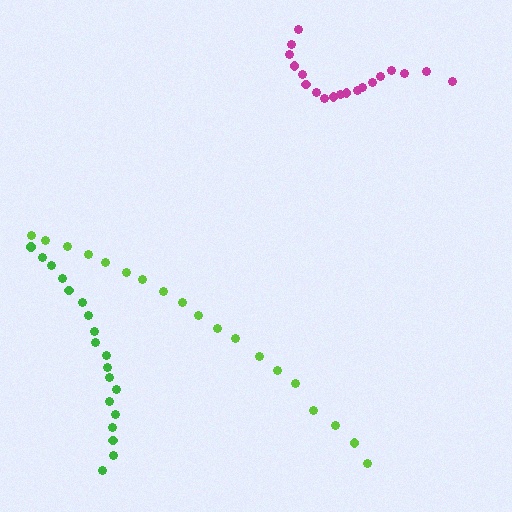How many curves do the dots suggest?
There are 3 distinct paths.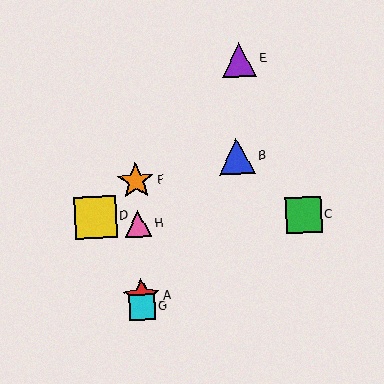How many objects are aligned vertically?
4 objects (A, F, G, H) are aligned vertically.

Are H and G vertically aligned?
Yes, both are at x≈138.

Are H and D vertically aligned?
No, H is at x≈138 and D is at x≈95.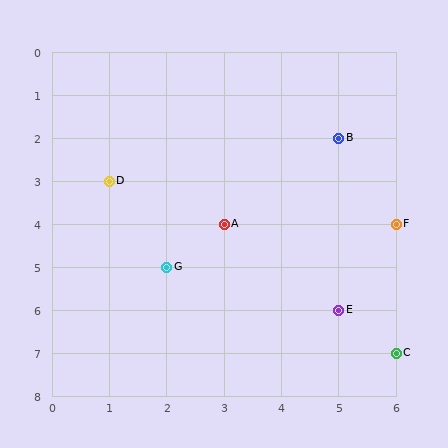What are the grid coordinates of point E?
Point E is at grid coordinates (5, 6).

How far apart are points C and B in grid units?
Points C and B are 1 column and 5 rows apart (about 5.1 grid units diagonally).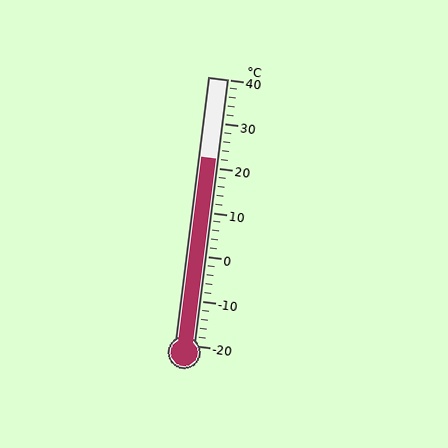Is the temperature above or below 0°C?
The temperature is above 0°C.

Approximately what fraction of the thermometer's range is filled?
The thermometer is filled to approximately 70% of its range.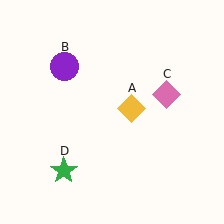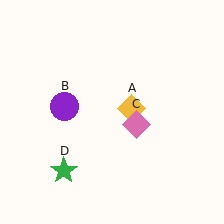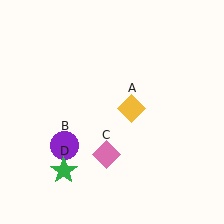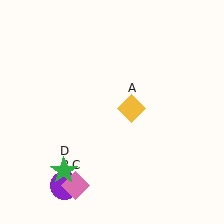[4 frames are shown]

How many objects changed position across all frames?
2 objects changed position: purple circle (object B), pink diamond (object C).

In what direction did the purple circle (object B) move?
The purple circle (object B) moved down.